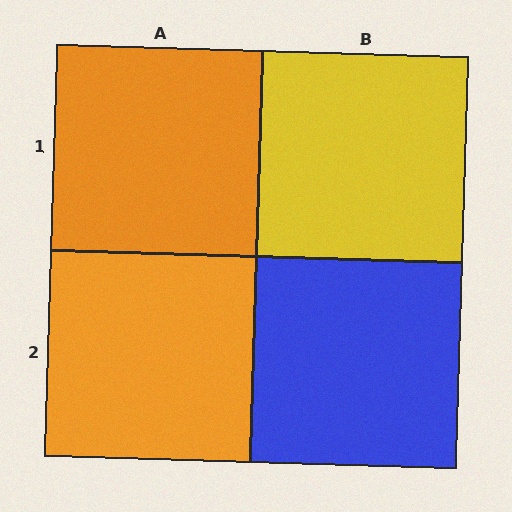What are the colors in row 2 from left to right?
Orange, blue.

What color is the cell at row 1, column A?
Orange.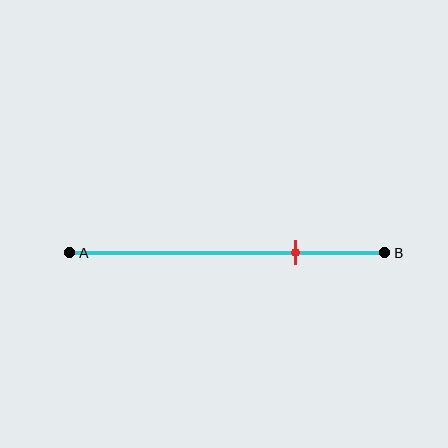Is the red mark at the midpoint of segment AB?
No, the mark is at about 70% from A, not at the 50% midpoint.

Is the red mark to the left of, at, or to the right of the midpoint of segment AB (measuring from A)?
The red mark is to the right of the midpoint of segment AB.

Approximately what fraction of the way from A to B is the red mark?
The red mark is approximately 70% of the way from A to B.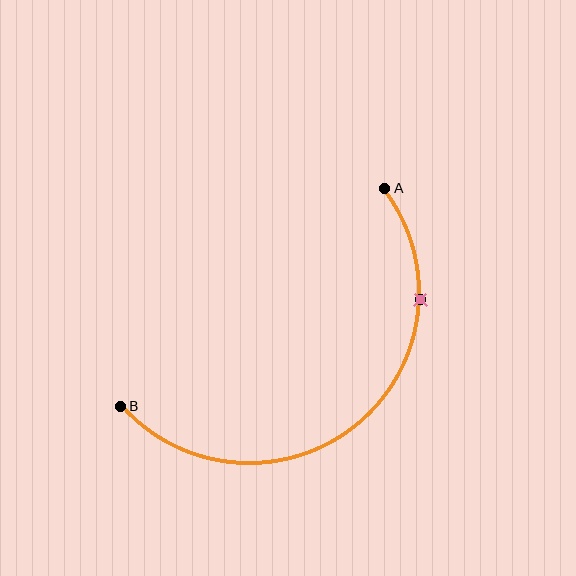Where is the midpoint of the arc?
The arc midpoint is the point on the curve farthest from the straight line joining A and B. It sits below and to the right of that line.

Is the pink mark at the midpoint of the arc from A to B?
No. The pink mark lies on the arc but is closer to endpoint A. The arc midpoint would be at the point on the curve equidistant along the arc from both A and B.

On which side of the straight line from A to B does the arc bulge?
The arc bulges below and to the right of the straight line connecting A and B.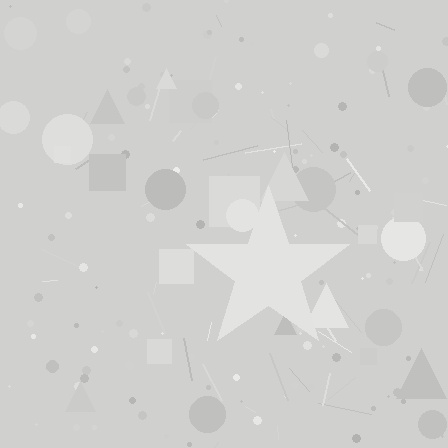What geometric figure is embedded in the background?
A star is embedded in the background.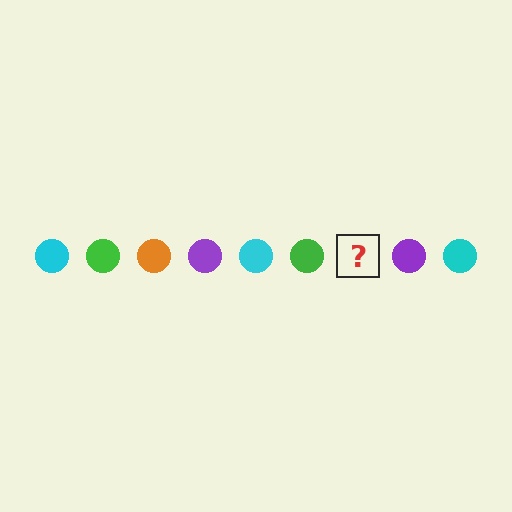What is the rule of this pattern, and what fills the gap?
The rule is that the pattern cycles through cyan, green, orange, purple circles. The gap should be filled with an orange circle.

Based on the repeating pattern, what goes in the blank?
The blank should be an orange circle.